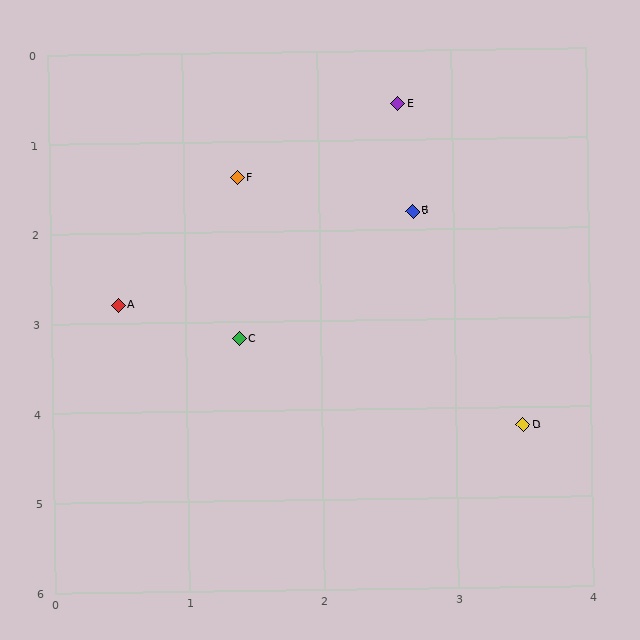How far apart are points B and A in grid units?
Points B and A are about 2.4 grid units apart.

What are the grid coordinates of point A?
Point A is at approximately (0.5, 2.8).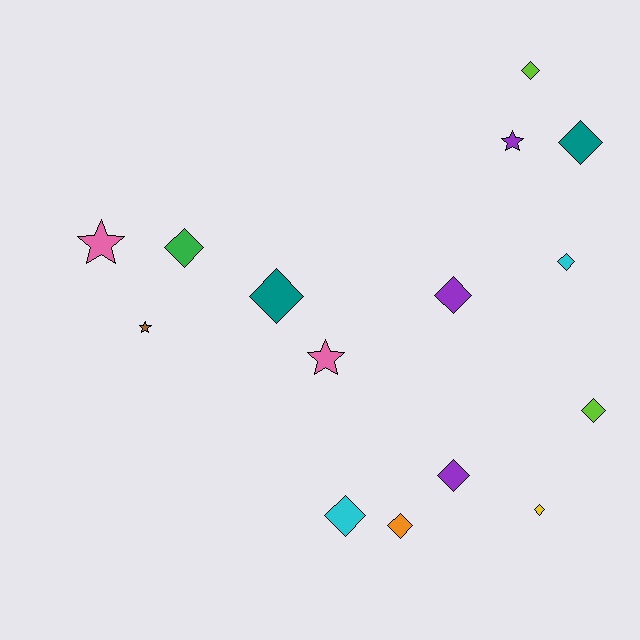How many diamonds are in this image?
There are 11 diamonds.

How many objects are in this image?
There are 15 objects.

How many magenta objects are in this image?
There are no magenta objects.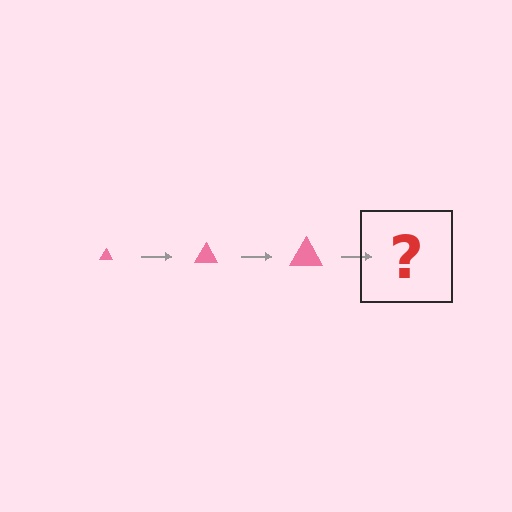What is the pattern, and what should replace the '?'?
The pattern is that the triangle gets progressively larger each step. The '?' should be a pink triangle, larger than the previous one.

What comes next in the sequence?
The next element should be a pink triangle, larger than the previous one.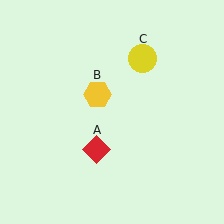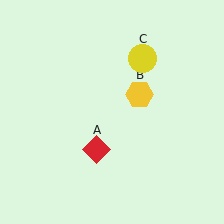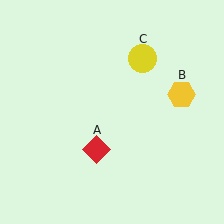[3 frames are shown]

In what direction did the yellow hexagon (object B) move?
The yellow hexagon (object B) moved right.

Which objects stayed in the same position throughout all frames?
Red diamond (object A) and yellow circle (object C) remained stationary.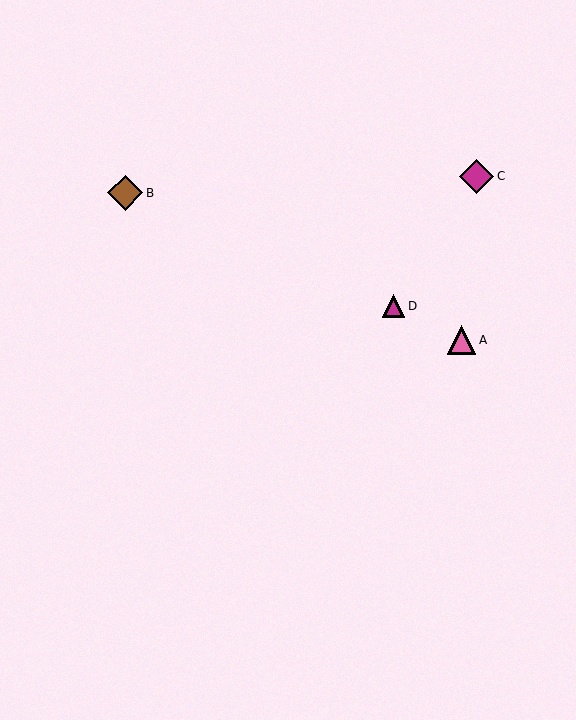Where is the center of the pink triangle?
The center of the pink triangle is at (461, 340).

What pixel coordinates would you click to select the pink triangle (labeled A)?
Click at (461, 340) to select the pink triangle A.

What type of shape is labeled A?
Shape A is a pink triangle.